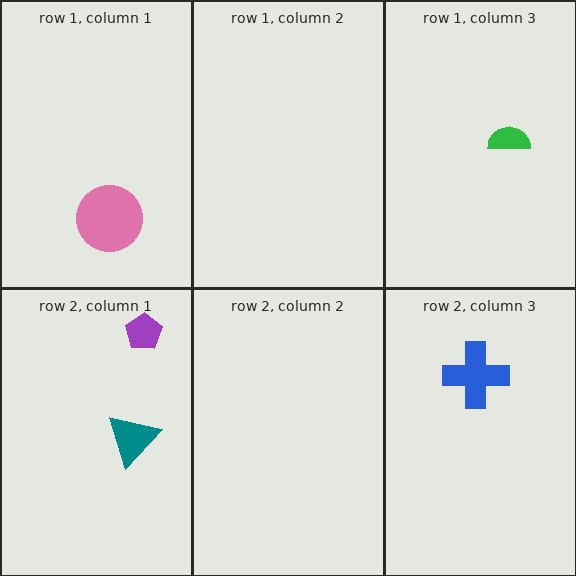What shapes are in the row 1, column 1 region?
The pink circle.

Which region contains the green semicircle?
The row 1, column 3 region.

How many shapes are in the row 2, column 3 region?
1.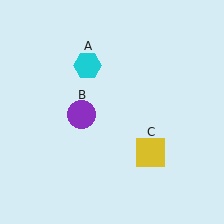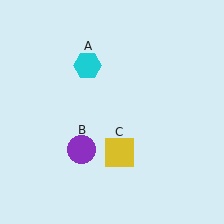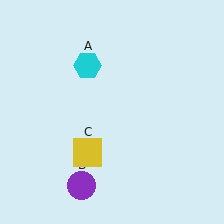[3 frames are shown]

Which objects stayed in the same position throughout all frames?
Cyan hexagon (object A) remained stationary.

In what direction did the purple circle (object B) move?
The purple circle (object B) moved down.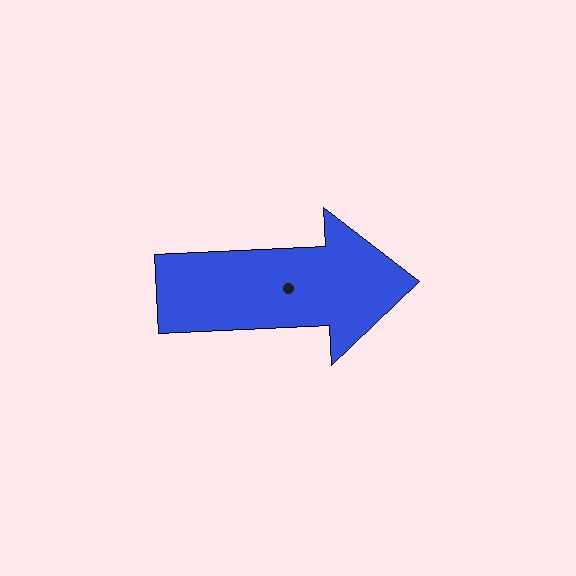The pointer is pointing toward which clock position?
Roughly 3 o'clock.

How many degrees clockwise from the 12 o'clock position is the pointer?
Approximately 87 degrees.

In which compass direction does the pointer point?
East.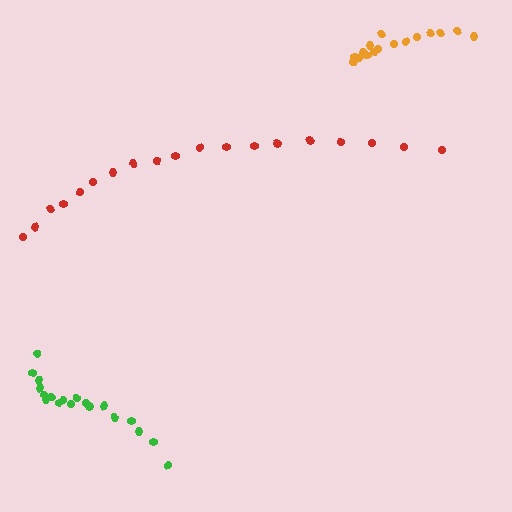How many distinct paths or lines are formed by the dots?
There are 3 distinct paths.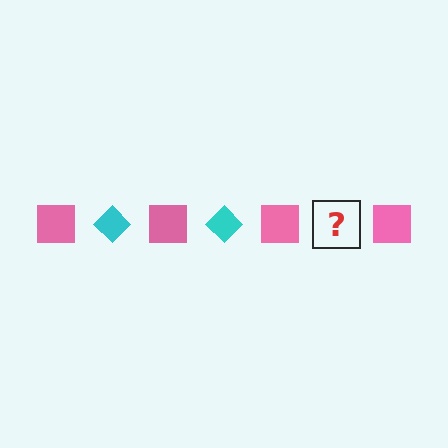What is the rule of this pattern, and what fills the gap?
The rule is that the pattern alternates between pink square and cyan diamond. The gap should be filled with a cyan diamond.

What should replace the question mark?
The question mark should be replaced with a cyan diamond.